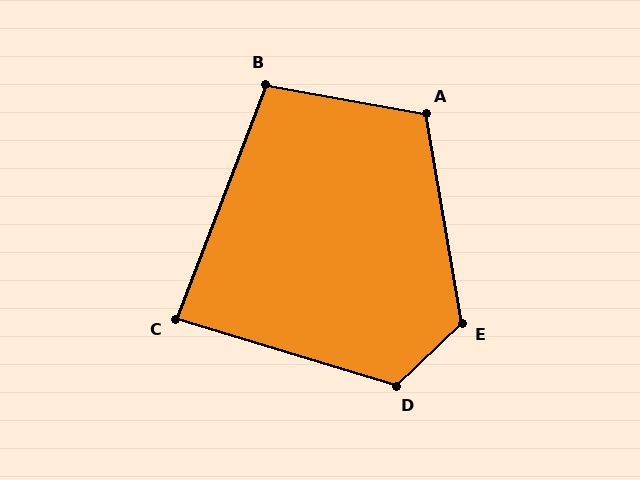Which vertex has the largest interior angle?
E, at approximately 124 degrees.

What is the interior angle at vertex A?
Approximately 110 degrees (obtuse).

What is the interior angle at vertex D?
Approximately 120 degrees (obtuse).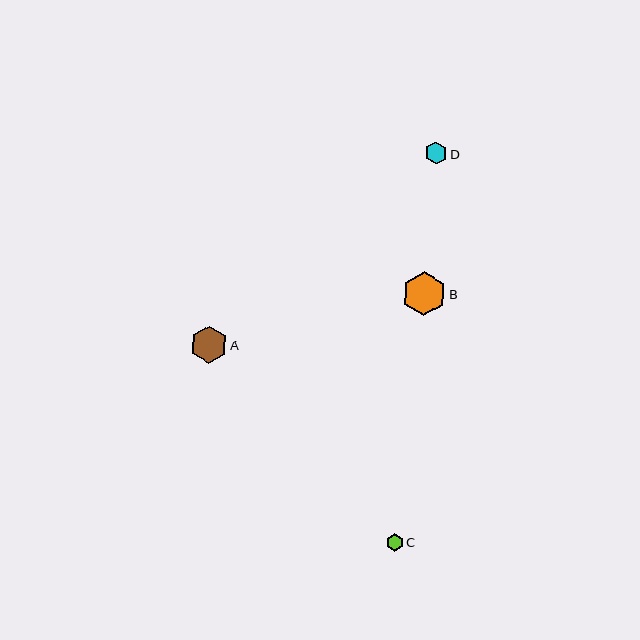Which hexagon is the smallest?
Hexagon C is the smallest with a size of approximately 17 pixels.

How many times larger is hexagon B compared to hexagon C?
Hexagon B is approximately 2.5 times the size of hexagon C.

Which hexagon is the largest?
Hexagon B is the largest with a size of approximately 44 pixels.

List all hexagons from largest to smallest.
From largest to smallest: B, A, D, C.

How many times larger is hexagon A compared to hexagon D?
Hexagon A is approximately 1.6 times the size of hexagon D.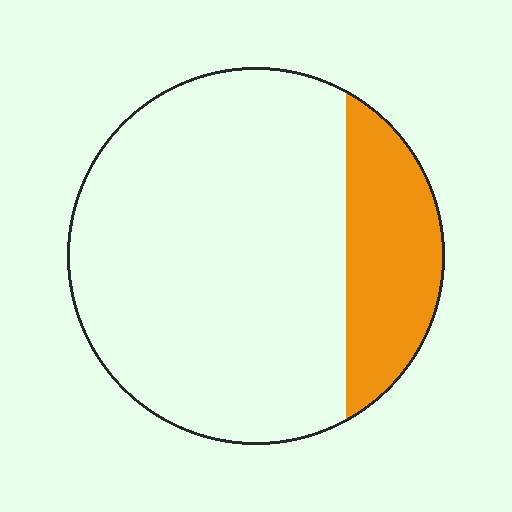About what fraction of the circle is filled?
About one fifth (1/5).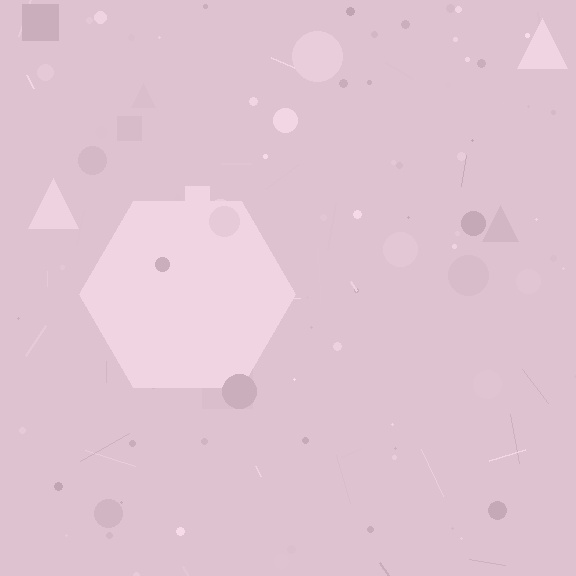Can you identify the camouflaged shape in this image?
The camouflaged shape is a hexagon.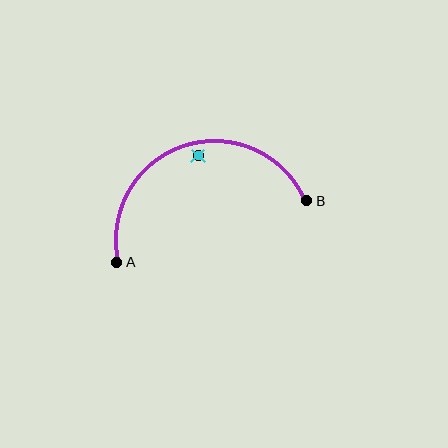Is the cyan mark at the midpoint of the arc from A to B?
No — the cyan mark does not lie on the arc at all. It sits slightly inside the curve.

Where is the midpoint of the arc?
The arc midpoint is the point on the curve farthest from the straight line joining A and B. It sits above that line.